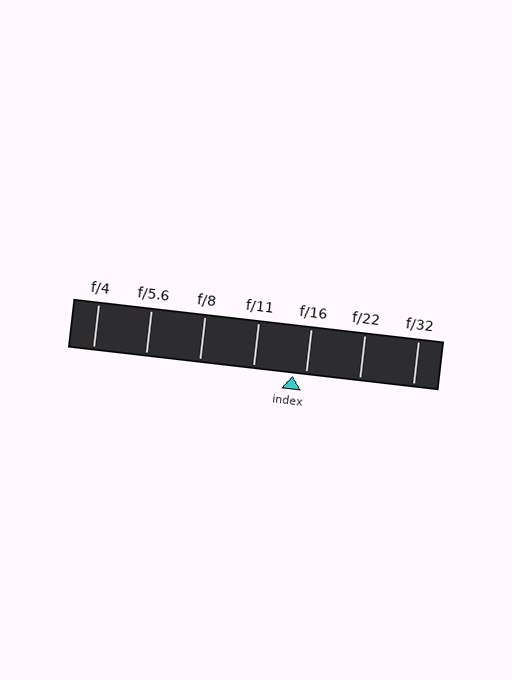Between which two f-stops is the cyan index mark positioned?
The index mark is between f/11 and f/16.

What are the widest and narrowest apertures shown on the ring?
The widest aperture shown is f/4 and the narrowest is f/32.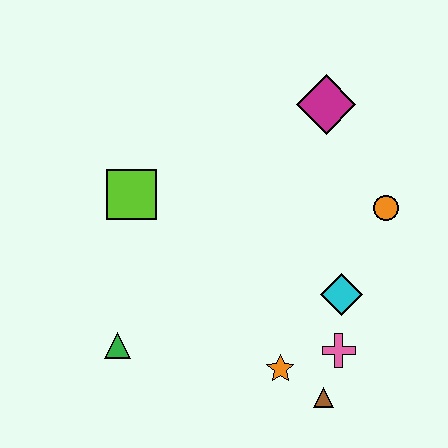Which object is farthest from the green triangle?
The magenta diamond is farthest from the green triangle.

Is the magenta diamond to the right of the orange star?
Yes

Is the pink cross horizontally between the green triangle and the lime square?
No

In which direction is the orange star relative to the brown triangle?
The orange star is to the left of the brown triangle.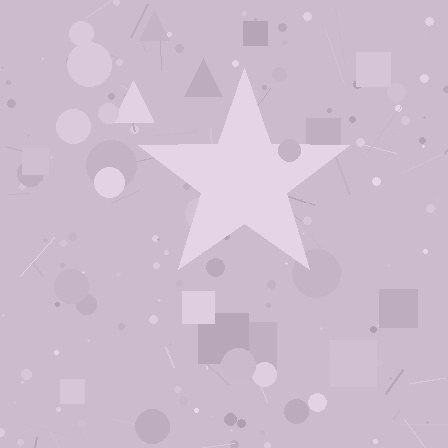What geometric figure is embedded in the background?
A star is embedded in the background.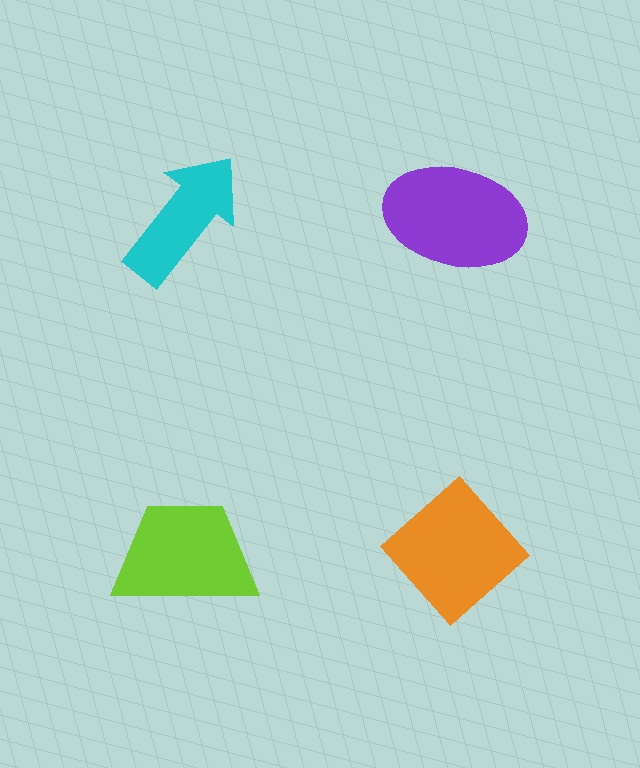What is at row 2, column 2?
An orange diamond.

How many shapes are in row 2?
2 shapes.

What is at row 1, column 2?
A purple ellipse.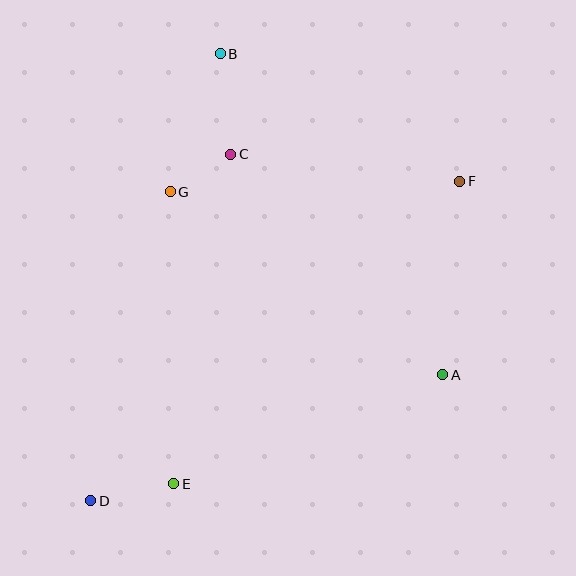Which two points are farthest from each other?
Points D and F are farthest from each other.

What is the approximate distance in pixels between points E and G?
The distance between E and G is approximately 292 pixels.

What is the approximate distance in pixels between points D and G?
The distance between D and G is approximately 319 pixels.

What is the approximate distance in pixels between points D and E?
The distance between D and E is approximately 85 pixels.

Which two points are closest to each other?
Points C and G are closest to each other.